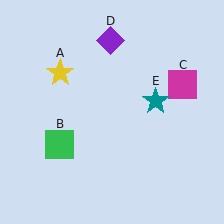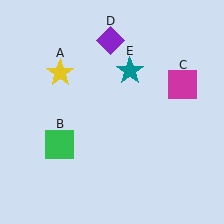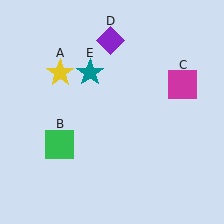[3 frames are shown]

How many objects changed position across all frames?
1 object changed position: teal star (object E).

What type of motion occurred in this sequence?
The teal star (object E) rotated counterclockwise around the center of the scene.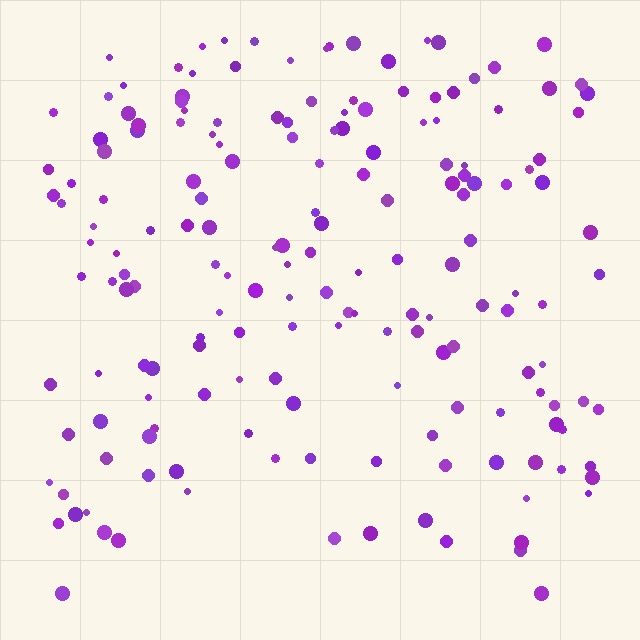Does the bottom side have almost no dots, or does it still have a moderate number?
Still a moderate number, just noticeably fewer than the top.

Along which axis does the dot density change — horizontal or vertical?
Vertical.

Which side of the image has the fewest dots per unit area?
The bottom.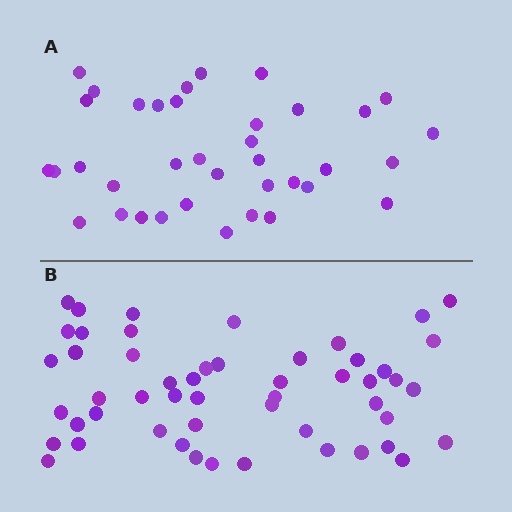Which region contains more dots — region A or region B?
Region B (the bottom region) has more dots.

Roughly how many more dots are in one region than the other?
Region B has approximately 15 more dots than region A.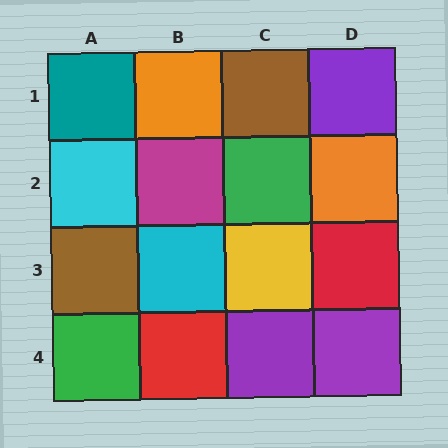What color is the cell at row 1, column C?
Brown.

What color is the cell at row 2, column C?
Green.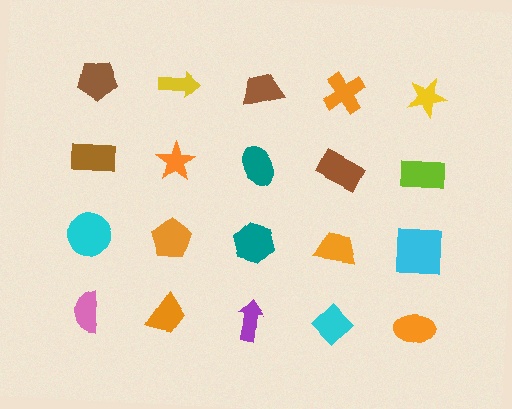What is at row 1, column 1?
A brown pentagon.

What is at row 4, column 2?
An orange trapezoid.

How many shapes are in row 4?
5 shapes.